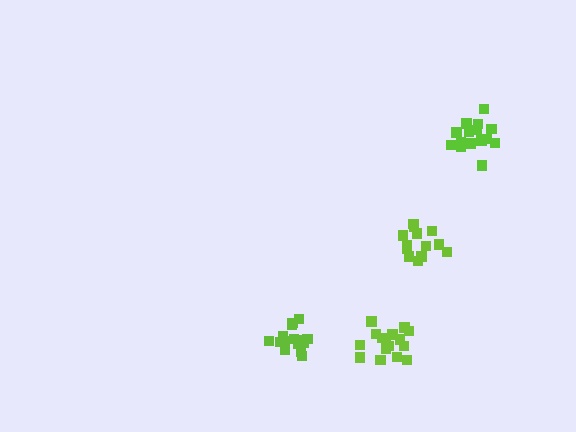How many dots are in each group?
Group 1: 15 dots, Group 2: 16 dots, Group 3: 15 dots, Group 4: 13 dots (59 total).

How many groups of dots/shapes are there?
There are 4 groups.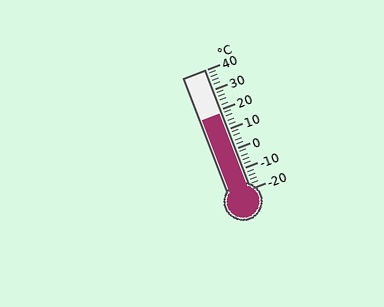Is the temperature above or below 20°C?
The temperature is below 20°C.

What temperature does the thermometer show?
The thermometer shows approximately 18°C.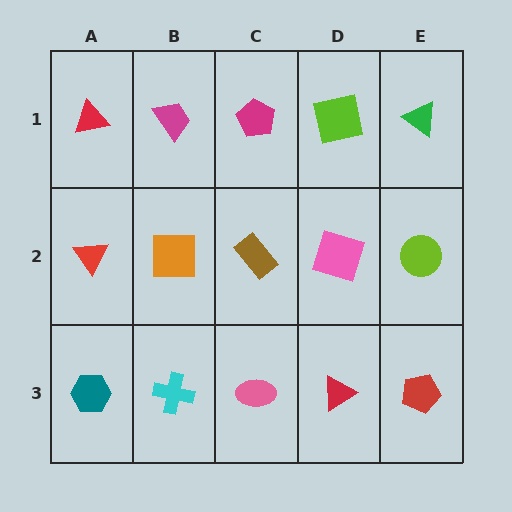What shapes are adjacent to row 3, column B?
An orange square (row 2, column B), a teal hexagon (row 3, column A), a pink ellipse (row 3, column C).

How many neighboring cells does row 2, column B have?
4.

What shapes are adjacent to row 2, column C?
A magenta pentagon (row 1, column C), a pink ellipse (row 3, column C), an orange square (row 2, column B), a pink square (row 2, column D).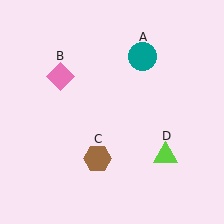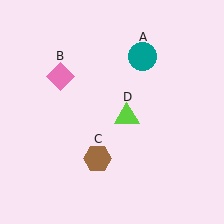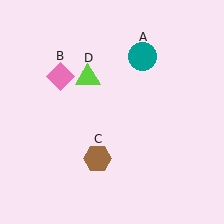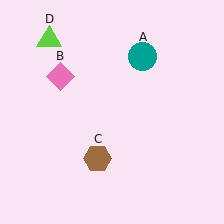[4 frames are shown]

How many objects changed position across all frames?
1 object changed position: lime triangle (object D).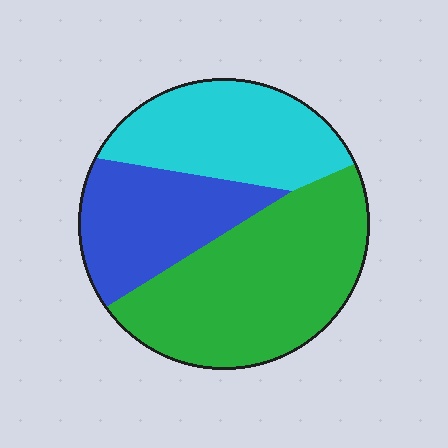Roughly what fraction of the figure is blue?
Blue takes up about one quarter (1/4) of the figure.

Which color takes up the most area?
Green, at roughly 45%.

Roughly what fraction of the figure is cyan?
Cyan takes up about one quarter (1/4) of the figure.